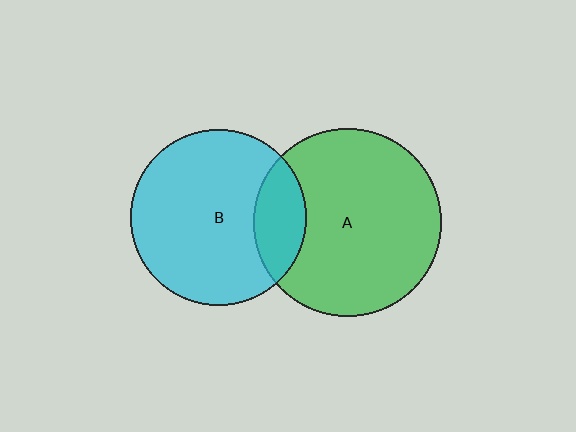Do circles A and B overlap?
Yes.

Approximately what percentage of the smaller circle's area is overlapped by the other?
Approximately 20%.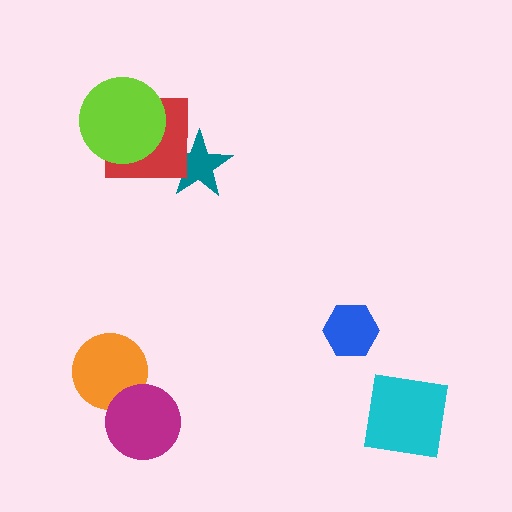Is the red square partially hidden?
Yes, it is partially covered by another shape.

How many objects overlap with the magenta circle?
1 object overlaps with the magenta circle.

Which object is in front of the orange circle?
The magenta circle is in front of the orange circle.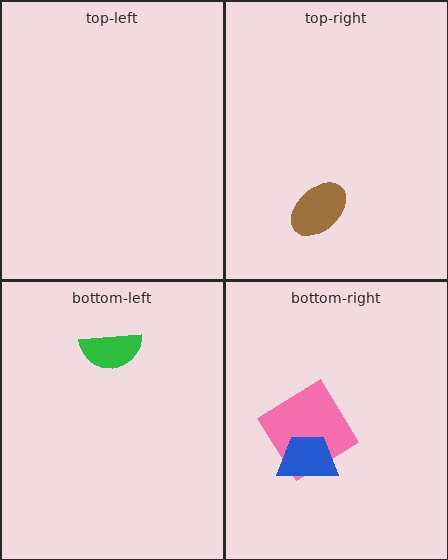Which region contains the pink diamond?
The bottom-right region.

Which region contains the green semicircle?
The bottom-left region.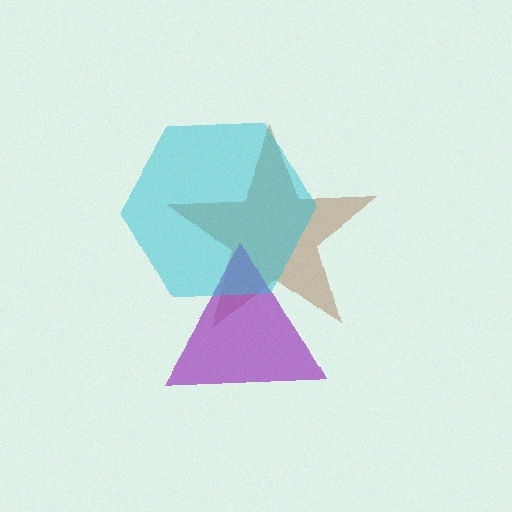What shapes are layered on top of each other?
The layered shapes are: a brown star, a purple triangle, a cyan hexagon.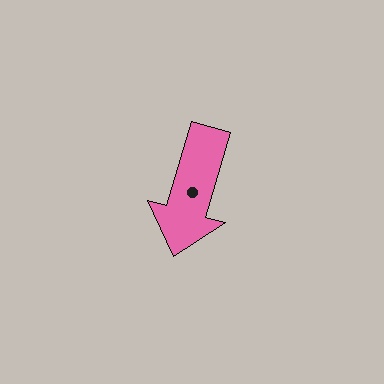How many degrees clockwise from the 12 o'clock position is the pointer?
Approximately 196 degrees.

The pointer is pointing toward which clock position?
Roughly 7 o'clock.